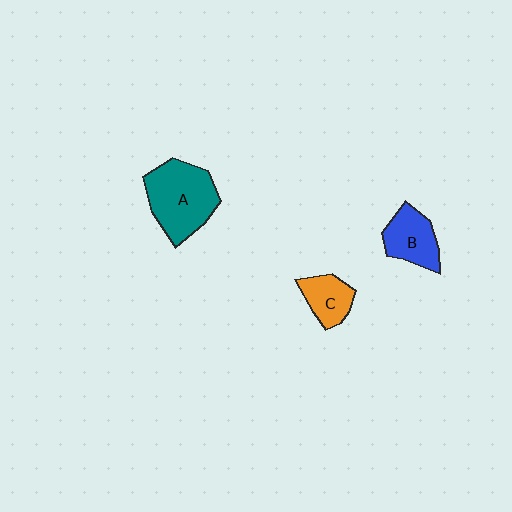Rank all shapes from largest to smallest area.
From largest to smallest: A (teal), B (blue), C (orange).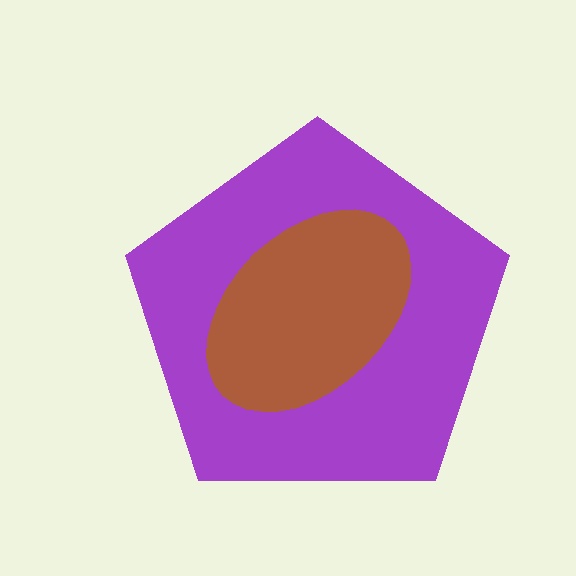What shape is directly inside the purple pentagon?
The brown ellipse.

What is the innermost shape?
The brown ellipse.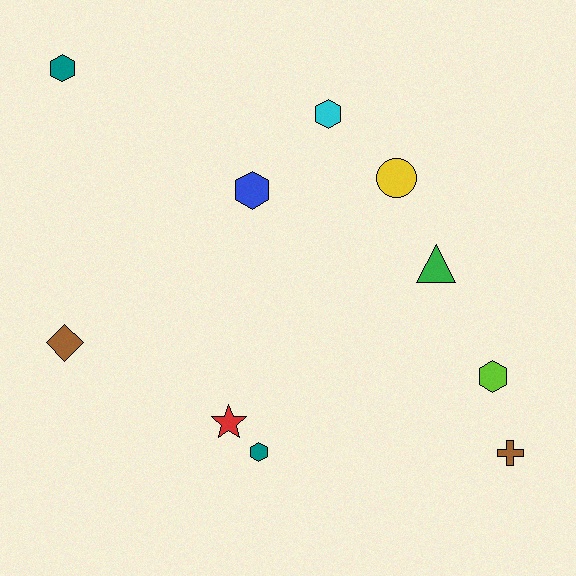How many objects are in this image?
There are 10 objects.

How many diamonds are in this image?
There is 1 diamond.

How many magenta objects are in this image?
There are no magenta objects.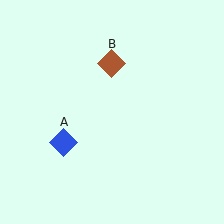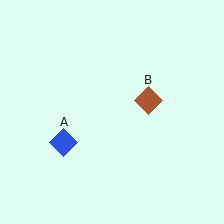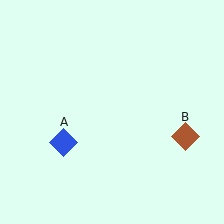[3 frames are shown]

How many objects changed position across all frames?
1 object changed position: brown diamond (object B).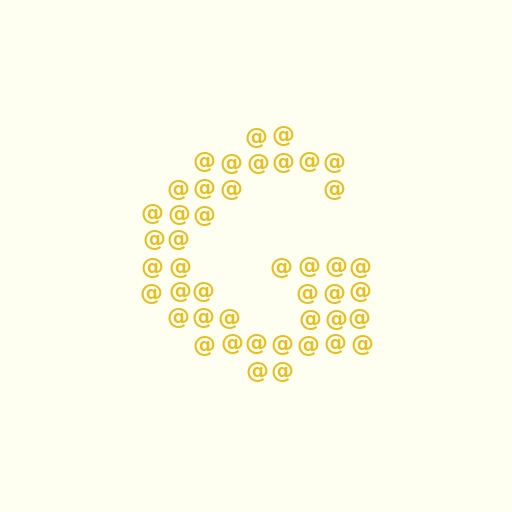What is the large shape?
The large shape is the letter G.